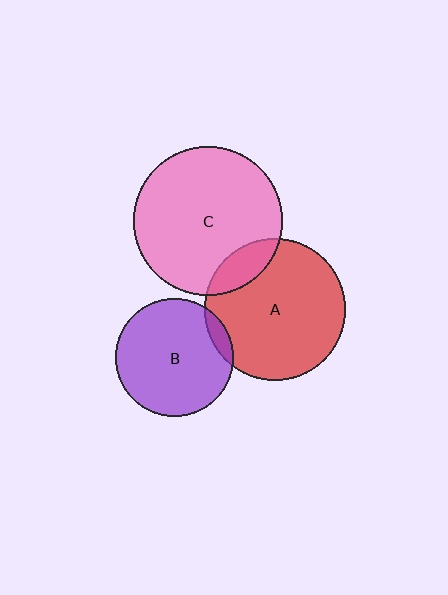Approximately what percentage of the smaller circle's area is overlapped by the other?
Approximately 10%.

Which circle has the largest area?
Circle C (pink).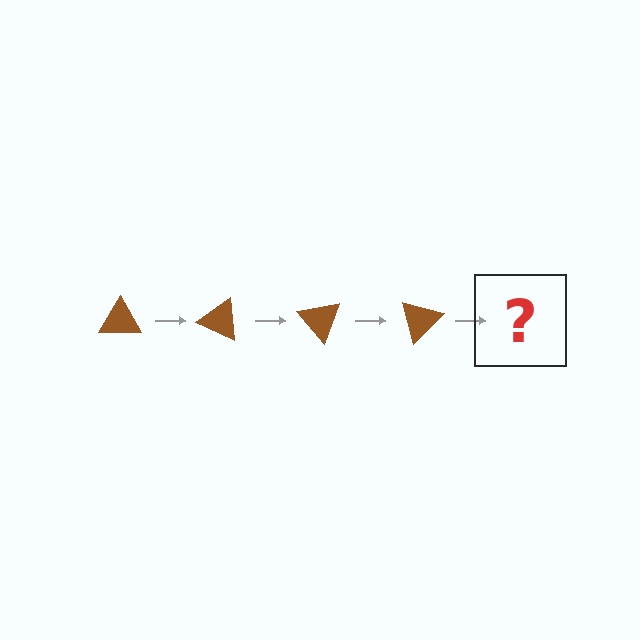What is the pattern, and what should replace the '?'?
The pattern is that the triangle rotates 25 degrees each step. The '?' should be a brown triangle rotated 100 degrees.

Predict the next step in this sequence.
The next step is a brown triangle rotated 100 degrees.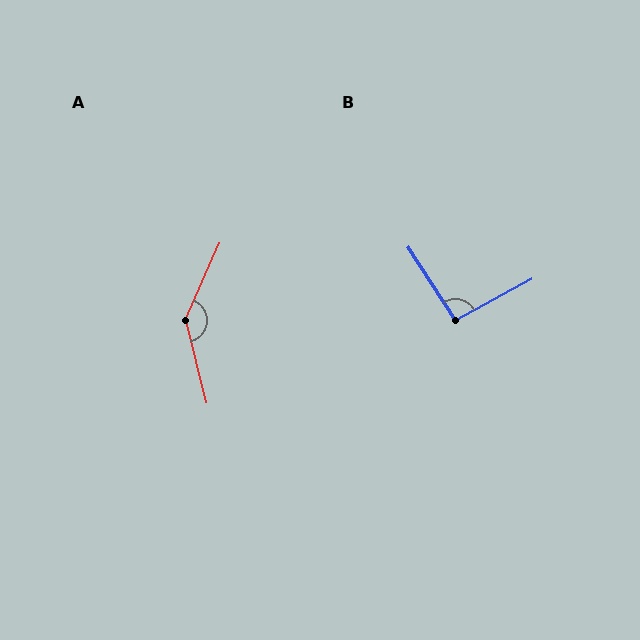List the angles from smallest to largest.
B (95°), A (142°).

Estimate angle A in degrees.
Approximately 142 degrees.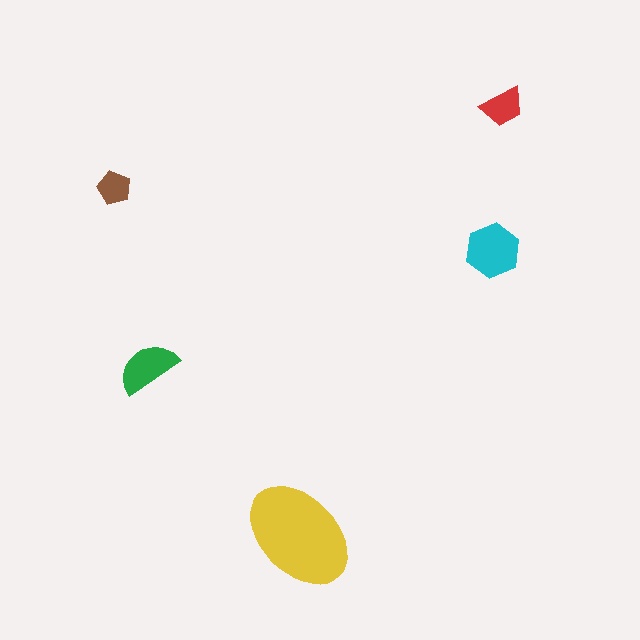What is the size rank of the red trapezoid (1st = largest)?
4th.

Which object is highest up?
The red trapezoid is topmost.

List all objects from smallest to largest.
The brown pentagon, the red trapezoid, the green semicircle, the cyan hexagon, the yellow ellipse.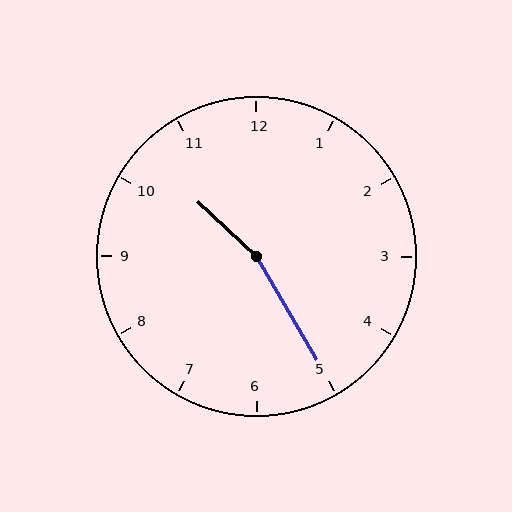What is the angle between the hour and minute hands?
Approximately 162 degrees.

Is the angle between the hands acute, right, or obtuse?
It is obtuse.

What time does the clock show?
10:25.